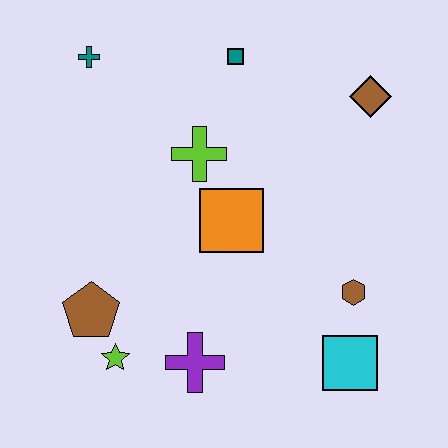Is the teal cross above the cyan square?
Yes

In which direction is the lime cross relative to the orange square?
The lime cross is above the orange square.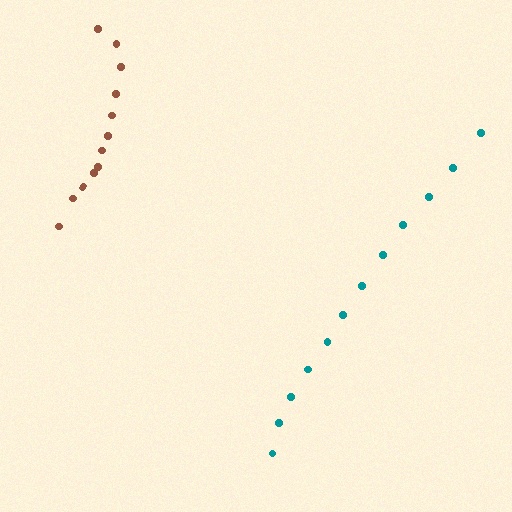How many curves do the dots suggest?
There are 2 distinct paths.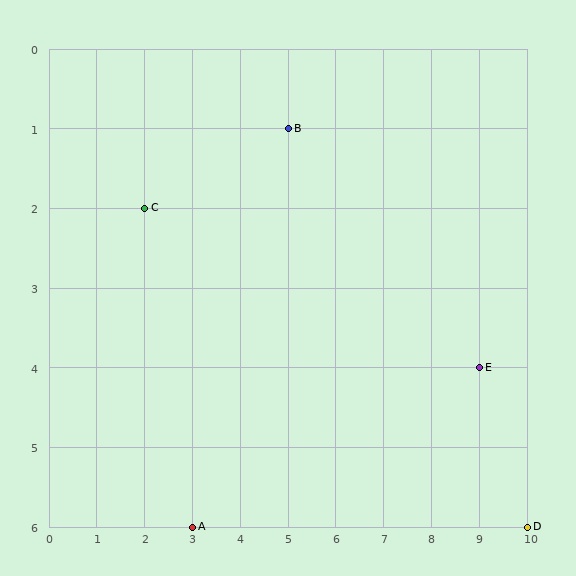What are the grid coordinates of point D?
Point D is at grid coordinates (10, 6).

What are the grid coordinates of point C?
Point C is at grid coordinates (2, 2).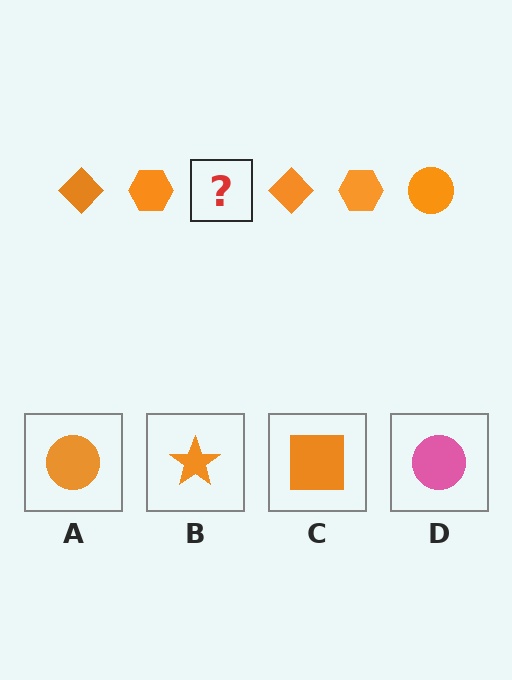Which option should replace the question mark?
Option A.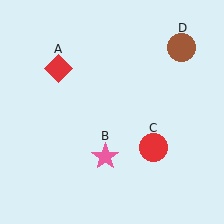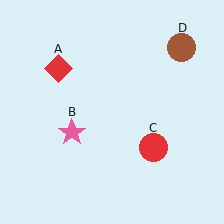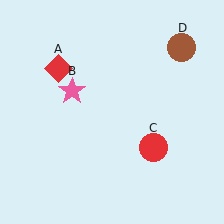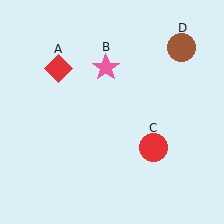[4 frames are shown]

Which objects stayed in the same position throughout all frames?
Red diamond (object A) and red circle (object C) and brown circle (object D) remained stationary.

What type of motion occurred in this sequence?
The pink star (object B) rotated clockwise around the center of the scene.